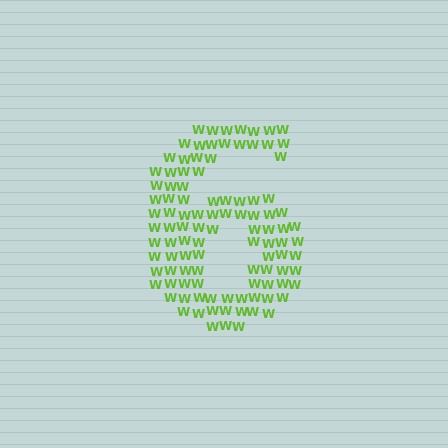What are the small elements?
The small elements are letter W's.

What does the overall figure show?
The overall figure shows the digit 6.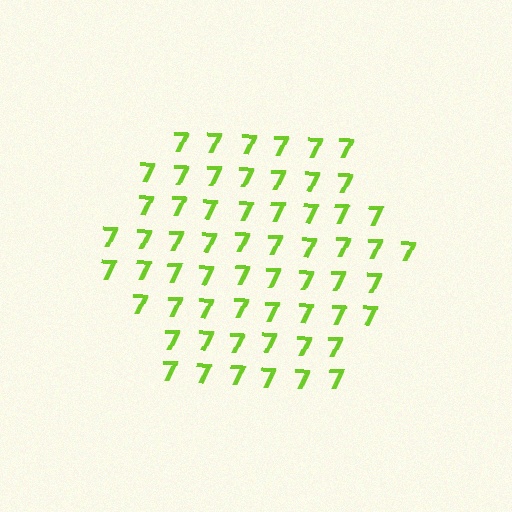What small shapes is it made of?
It is made of small digit 7's.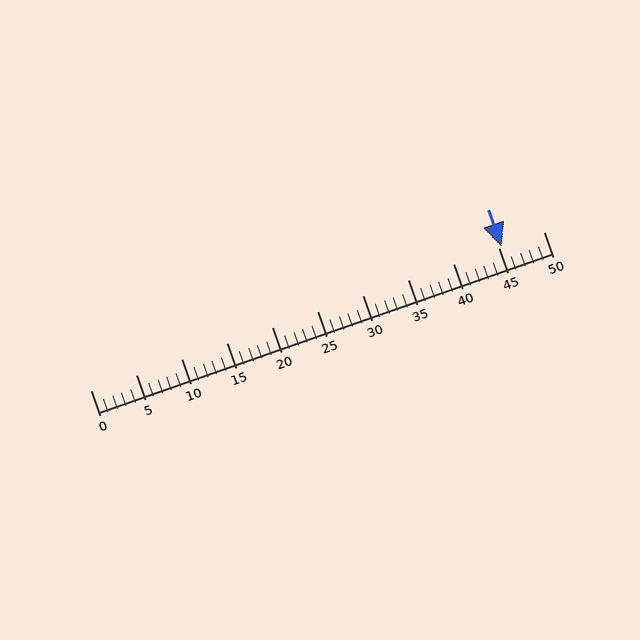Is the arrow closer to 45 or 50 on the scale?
The arrow is closer to 45.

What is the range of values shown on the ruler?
The ruler shows values from 0 to 50.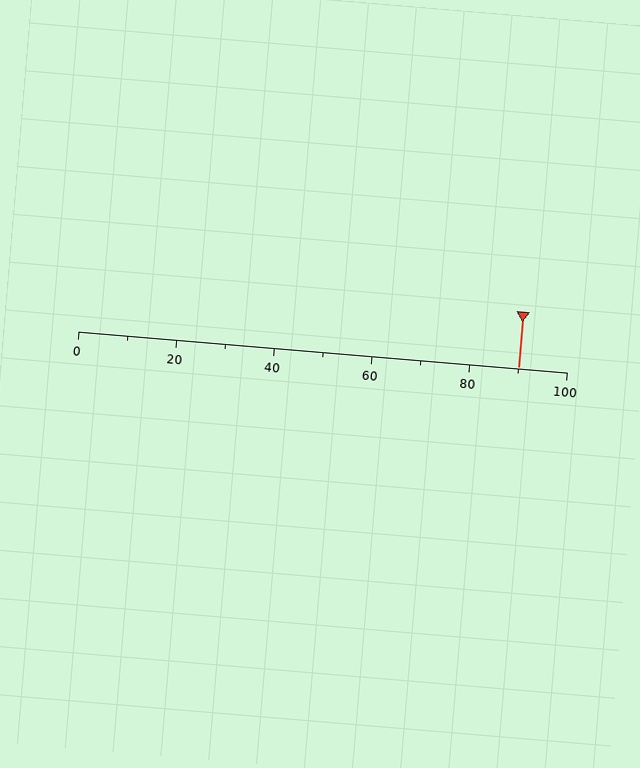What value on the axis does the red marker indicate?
The marker indicates approximately 90.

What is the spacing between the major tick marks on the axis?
The major ticks are spaced 20 apart.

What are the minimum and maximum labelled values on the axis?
The axis runs from 0 to 100.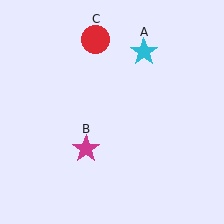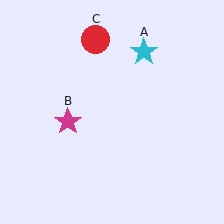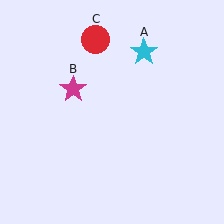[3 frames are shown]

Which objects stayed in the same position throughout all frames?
Cyan star (object A) and red circle (object C) remained stationary.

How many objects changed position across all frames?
1 object changed position: magenta star (object B).